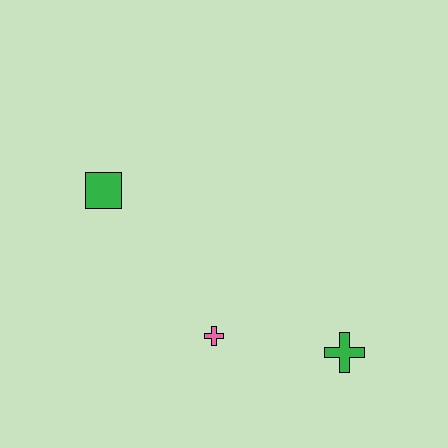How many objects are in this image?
There are 3 objects.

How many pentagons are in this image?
There are no pentagons.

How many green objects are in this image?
There are 2 green objects.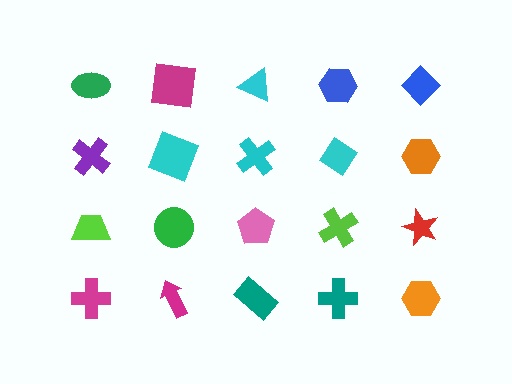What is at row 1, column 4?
A blue hexagon.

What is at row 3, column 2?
A green circle.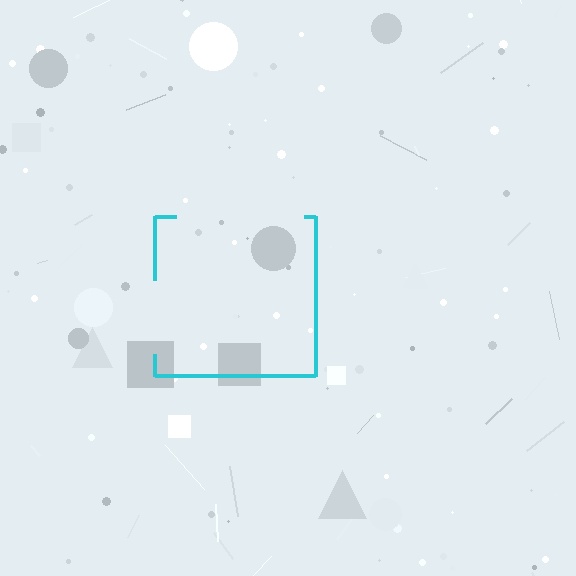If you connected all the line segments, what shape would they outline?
They would outline a square.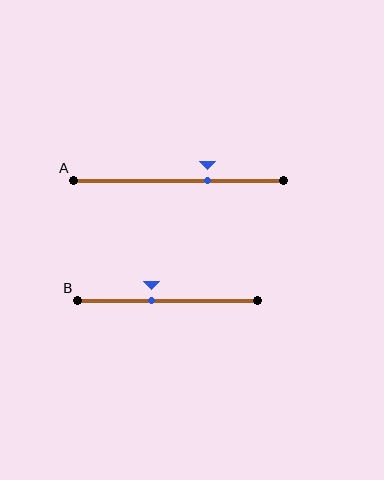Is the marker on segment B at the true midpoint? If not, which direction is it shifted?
No, the marker on segment B is shifted to the left by about 9% of the segment length.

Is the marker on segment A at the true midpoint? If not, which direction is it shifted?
No, the marker on segment A is shifted to the right by about 14% of the segment length.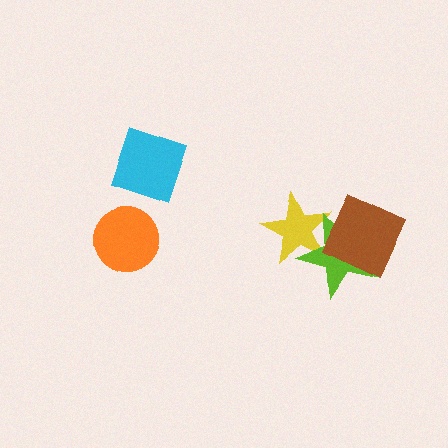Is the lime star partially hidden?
Yes, it is partially covered by another shape.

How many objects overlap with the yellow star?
2 objects overlap with the yellow star.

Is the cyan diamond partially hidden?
No, no other shape covers it.